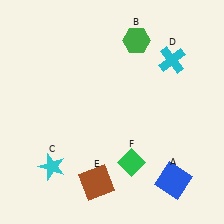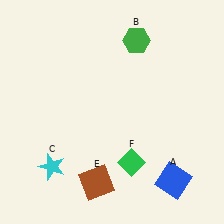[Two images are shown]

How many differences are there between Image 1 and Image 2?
There is 1 difference between the two images.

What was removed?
The cyan cross (D) was removed in Image 2.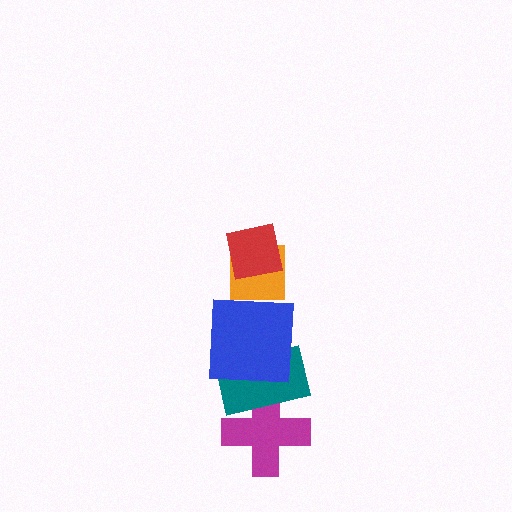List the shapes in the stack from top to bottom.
From top to bottom: the red square, the orange square, the blue square, the teal rectangle, the magenta cross.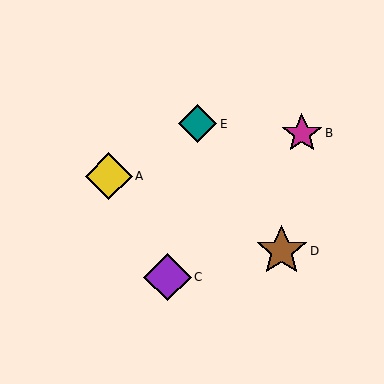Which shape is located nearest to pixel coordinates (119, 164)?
The yellow diamond (labeled A) at (109, 176) is nearest to that location.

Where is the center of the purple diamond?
The center of the purple diamond is at (167, 277).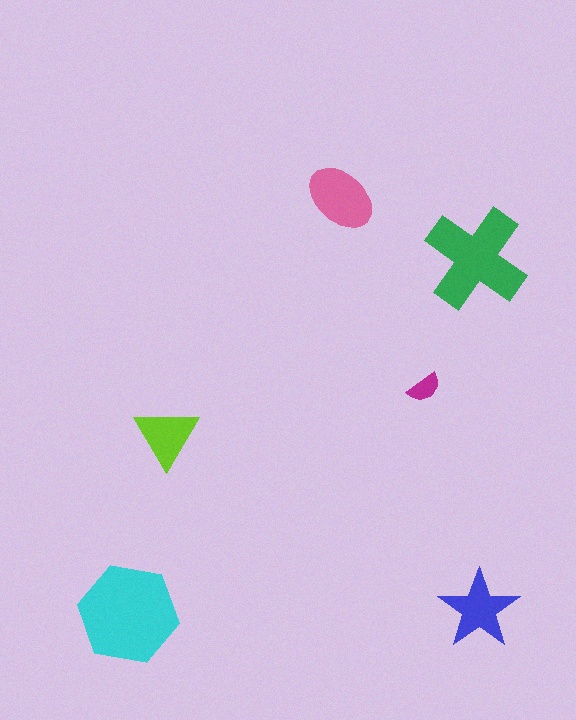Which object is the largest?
The cyan hexagon.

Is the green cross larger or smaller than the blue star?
Larger.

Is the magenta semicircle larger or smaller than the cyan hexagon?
Smaller.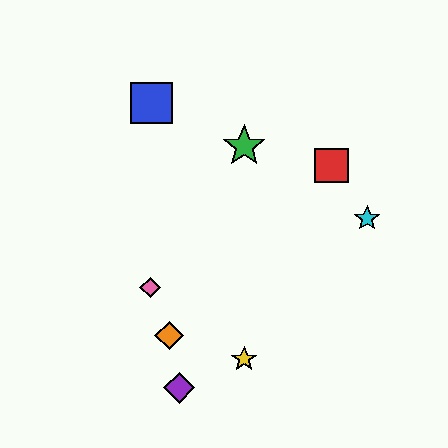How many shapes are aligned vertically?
2 shapes (the green star, the yellow star) are aligned vertically.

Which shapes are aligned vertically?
The green star, the yellow star are aligned vertically.